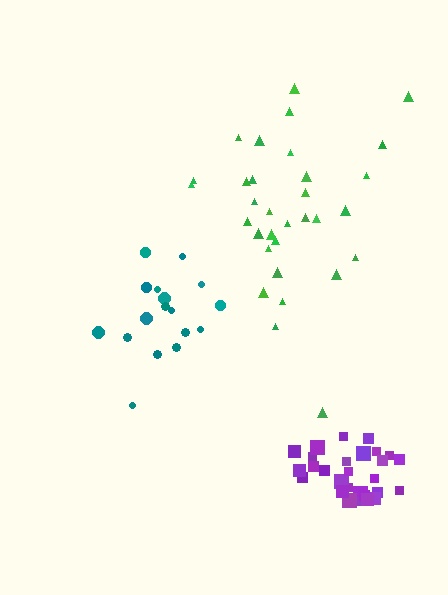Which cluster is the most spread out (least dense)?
Teal.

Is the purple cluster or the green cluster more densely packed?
Purple.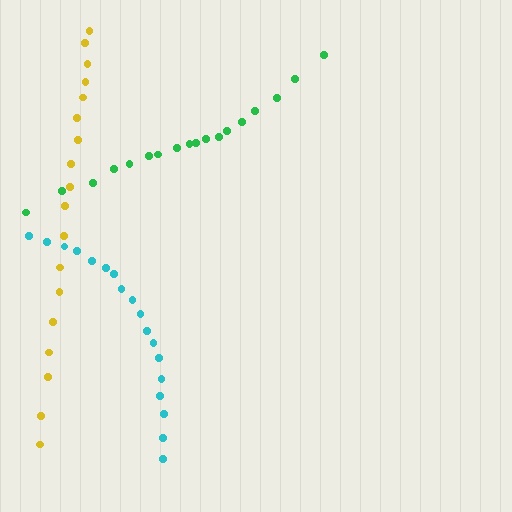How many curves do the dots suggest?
There are 3 distinct paths.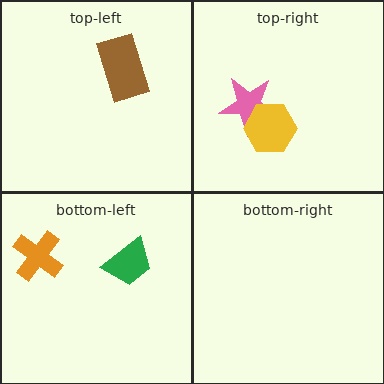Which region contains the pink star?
The top-right region.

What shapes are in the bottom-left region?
The orange cross, the green trapezoid.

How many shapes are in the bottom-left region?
2.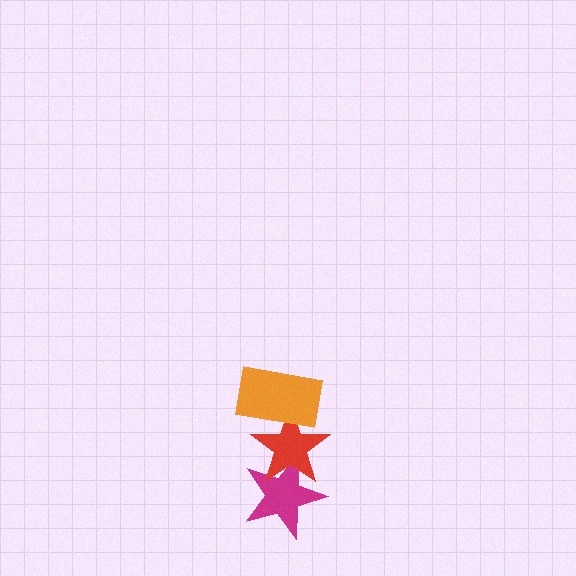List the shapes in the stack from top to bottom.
From top to bottom: the orange rectangle, the red star, the magenta star.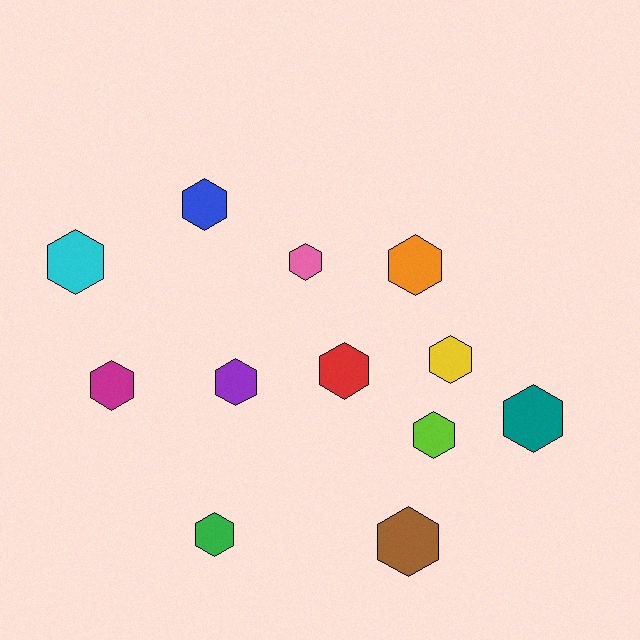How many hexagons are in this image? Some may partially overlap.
There are 12 hexagons.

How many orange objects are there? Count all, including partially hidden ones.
There is 1 orange object.